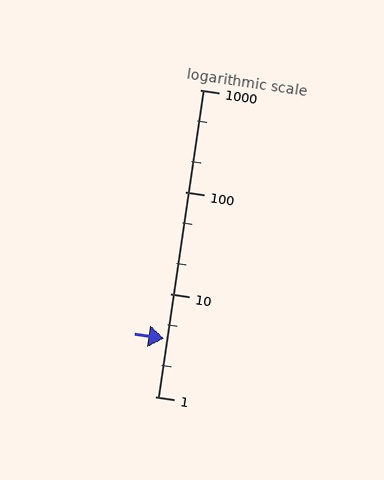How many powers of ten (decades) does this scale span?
The scale spans 3 decades, from 1 to 1000.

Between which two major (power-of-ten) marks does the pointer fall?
The pointer is between 1 and 10.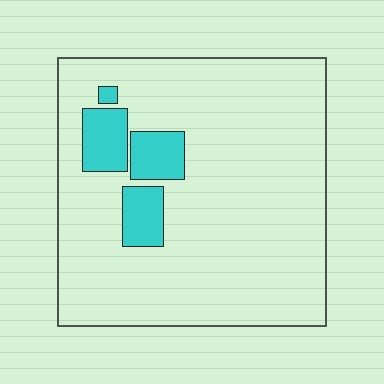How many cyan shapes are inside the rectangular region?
4.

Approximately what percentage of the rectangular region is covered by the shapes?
Approximately 10%.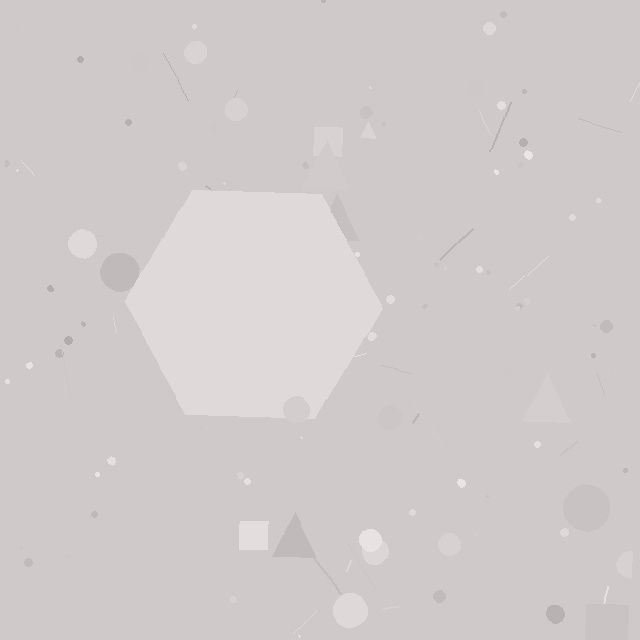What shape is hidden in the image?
A hexagon is hidden in the image.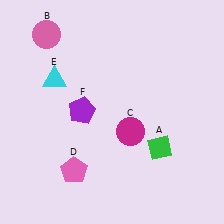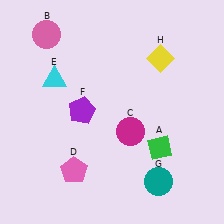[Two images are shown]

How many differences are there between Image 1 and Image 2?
There are 2 differences between the two images.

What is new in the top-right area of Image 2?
A yellow diamond (H) was added in the top-right area of Image 2.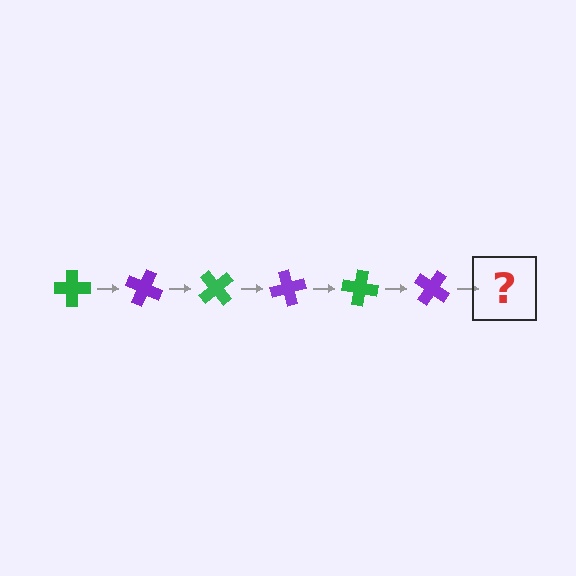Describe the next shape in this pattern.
It should be a green cross, rotated 150 degrees from the start.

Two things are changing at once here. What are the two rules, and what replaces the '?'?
The two rules are that it rotates 25 degrees each step and the color cycles through green and purple. The '?' should be a green cross, rotated 150 degrees from the start.